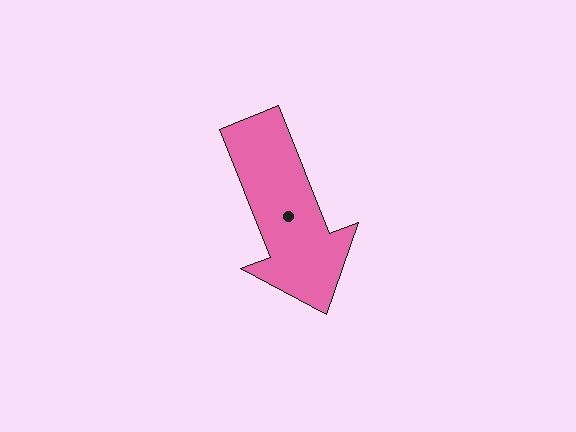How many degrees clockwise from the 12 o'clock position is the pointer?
Approximately 158 degrees.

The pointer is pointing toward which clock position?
Roughly 5 o'clock.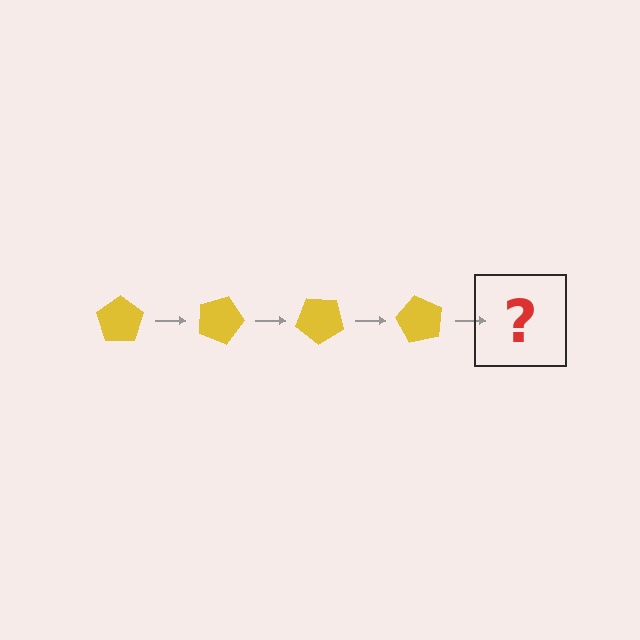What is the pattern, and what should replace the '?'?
The pattern is that the pentagon rotates 20 degrees each step. The '?' should be a yellow pentagon rotated 80 degrees.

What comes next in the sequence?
The next element should be a yellow pentagon rotated 80 degrees.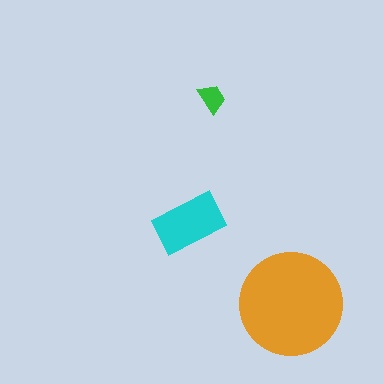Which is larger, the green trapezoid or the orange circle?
The orange circle.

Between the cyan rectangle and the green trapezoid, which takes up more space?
The cyan rectangle.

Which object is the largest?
The orange circle.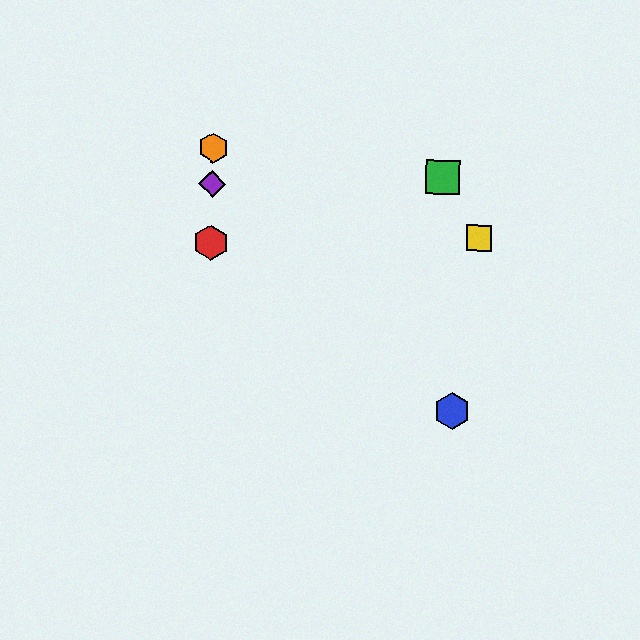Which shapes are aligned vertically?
The red hexagon, the purple diamond, the orange hexagon are aligned vertically.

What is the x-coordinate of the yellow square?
The yellow square is at x≈479.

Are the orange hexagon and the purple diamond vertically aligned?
Yes, both are at x≈213.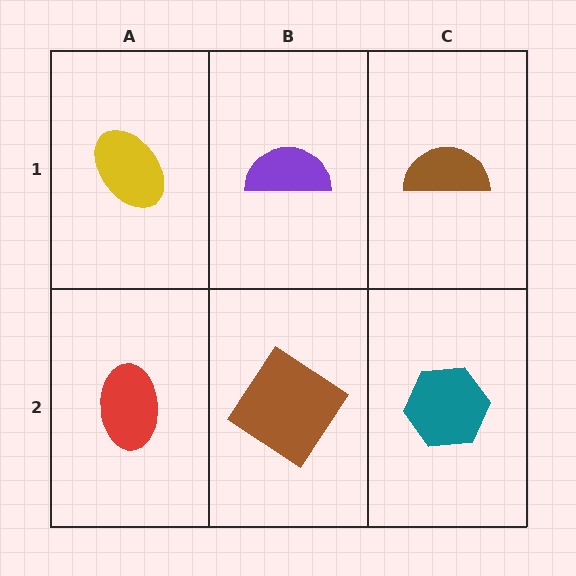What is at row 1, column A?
A yellow ellipse.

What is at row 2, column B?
A brown diamond.